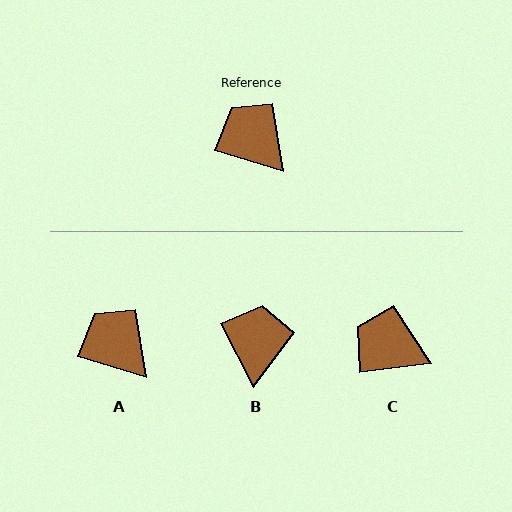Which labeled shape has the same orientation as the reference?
A.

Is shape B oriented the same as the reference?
No, it is off by about 45 degrees.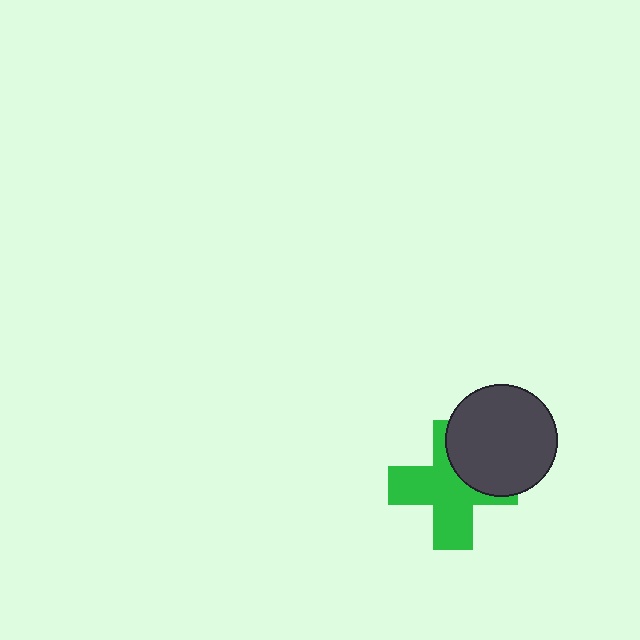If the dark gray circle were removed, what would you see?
You would see the complete green cross.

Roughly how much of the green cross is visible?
Most of it is visible (roughly 67%).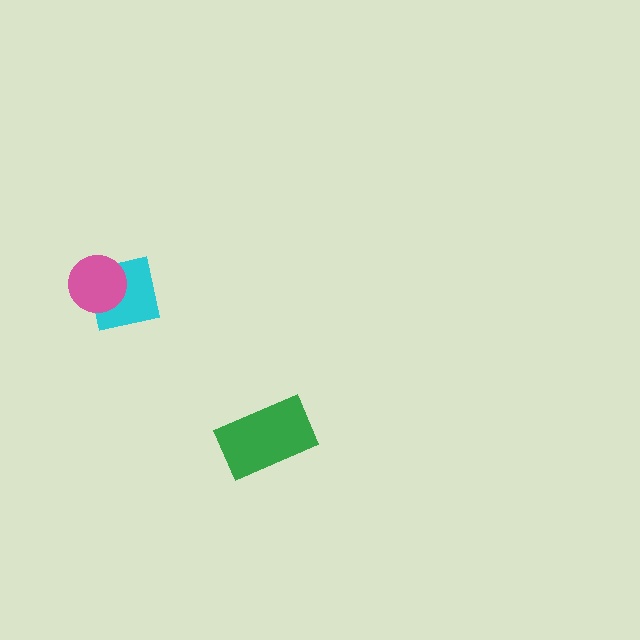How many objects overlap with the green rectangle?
0 objects overlap with the green rectangle.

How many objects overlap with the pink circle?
1 object overlaps with the pink circle.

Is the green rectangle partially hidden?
No, no other shape covers it.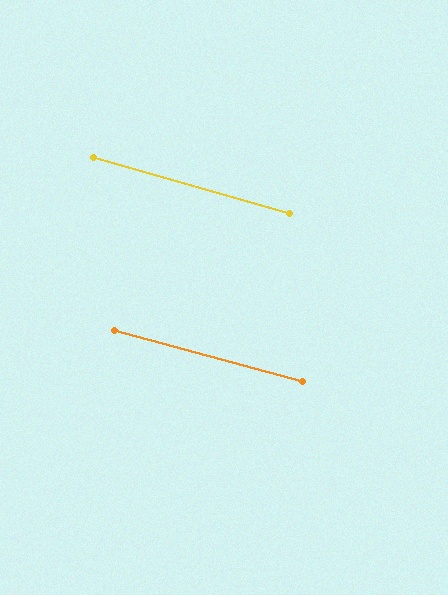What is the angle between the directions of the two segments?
Approximately 1 degree.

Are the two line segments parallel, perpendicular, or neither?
Parallel — their directions differ by only 0.7°.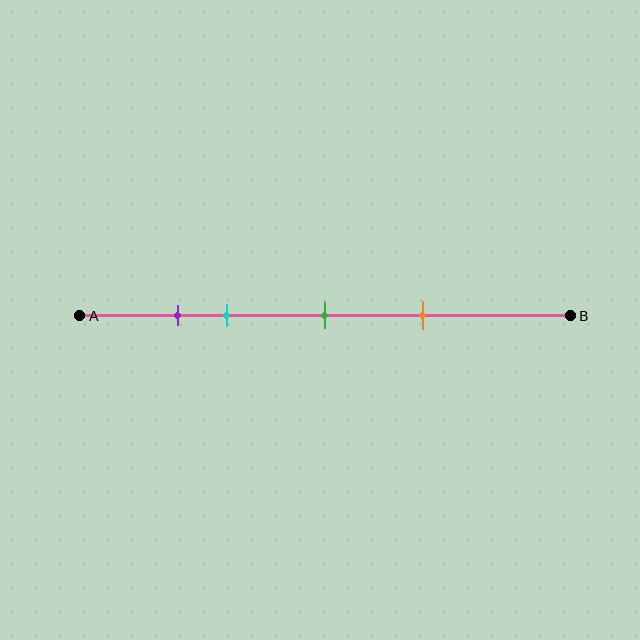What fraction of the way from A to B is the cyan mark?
The cyan mark is approximately 30% (0.3) of the way from A to B.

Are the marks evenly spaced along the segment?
No, the marks are not evenly spaced.